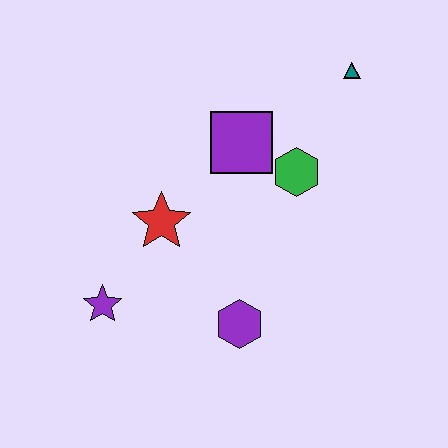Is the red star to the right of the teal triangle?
No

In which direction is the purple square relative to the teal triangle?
The purple square is to the left of the teal triangle.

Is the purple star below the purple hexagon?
No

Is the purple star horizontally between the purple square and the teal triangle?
No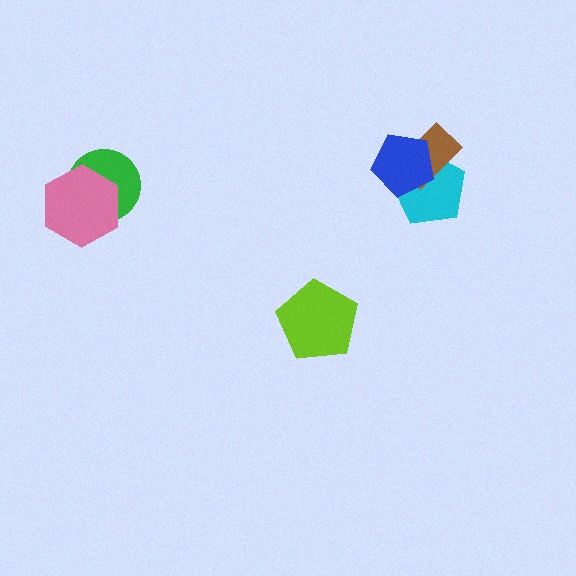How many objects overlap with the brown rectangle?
2 objects overlap with the brown rectangle.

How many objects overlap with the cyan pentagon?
2 objects overlap with the cyan pentagon.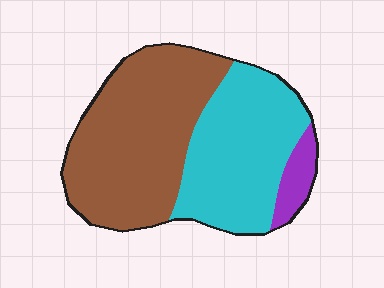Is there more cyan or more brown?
Brown.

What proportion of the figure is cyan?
Cyan covers around 40% of the figure.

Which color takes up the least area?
Purple, at roughly 5%.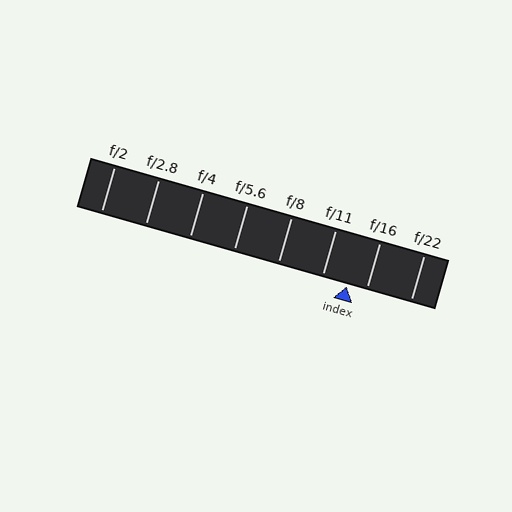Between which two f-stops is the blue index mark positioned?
The index mark is between f/11 and f/16.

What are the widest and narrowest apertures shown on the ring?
The widest aperture shown is f/2 and the narrowest is f/22.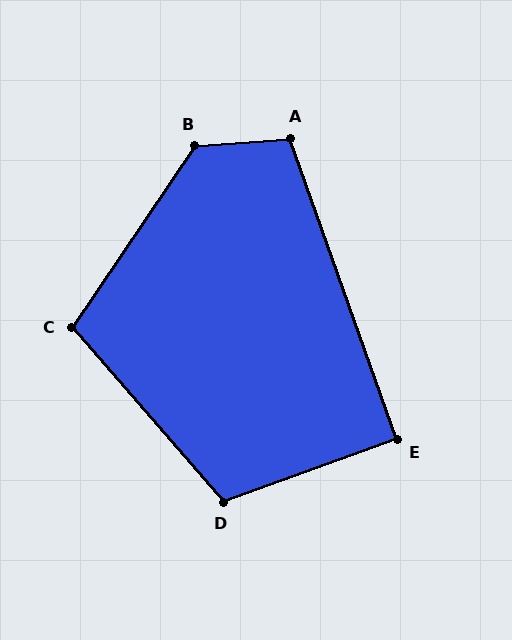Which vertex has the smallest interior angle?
E, at approximately 90 degrees.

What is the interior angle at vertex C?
Approximately 105 degrees (obtuse).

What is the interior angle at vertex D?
Approximately 111 degrees (obtuse).